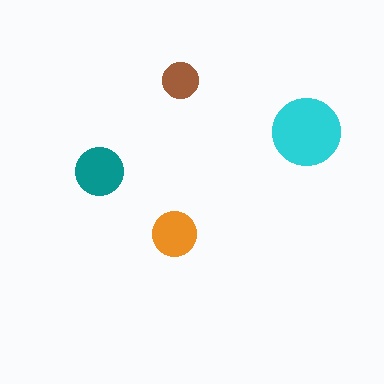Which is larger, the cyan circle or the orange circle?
The cyan one.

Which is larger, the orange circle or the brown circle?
The orange one.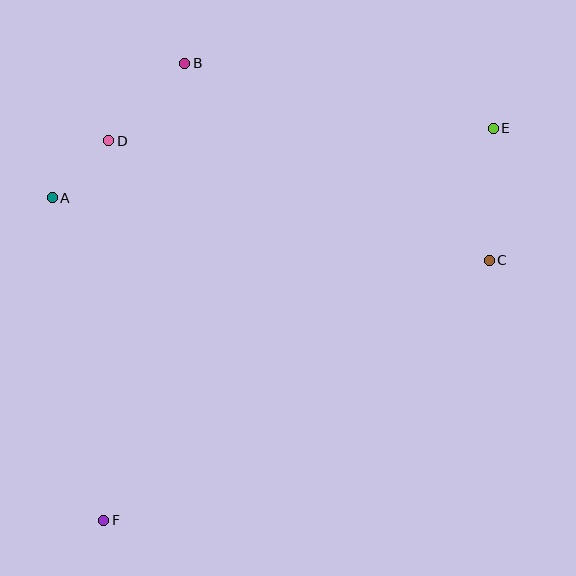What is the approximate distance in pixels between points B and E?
The distance between B and E is approximately 315 pixels.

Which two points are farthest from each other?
Points E and F are farthest from each other.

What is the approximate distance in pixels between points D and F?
The distance between D and F is approximately 379 pixels.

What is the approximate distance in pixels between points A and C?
The distance between A and C is approximately 442 pixels.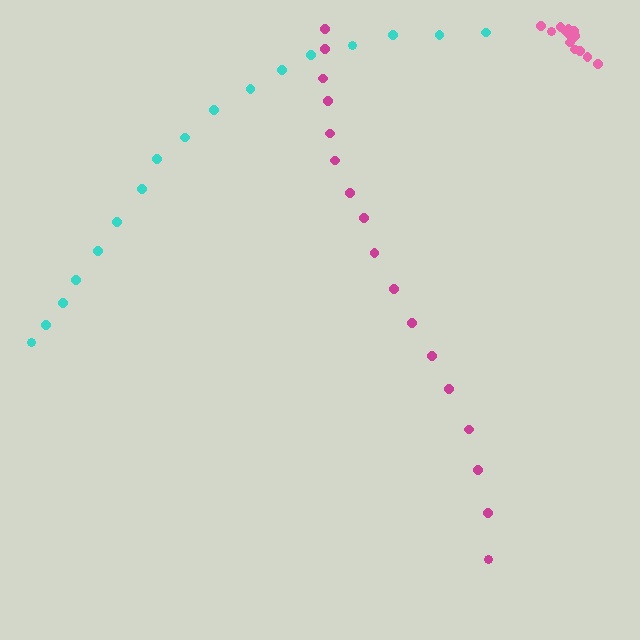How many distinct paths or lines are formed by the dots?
There are 3 distinct paths.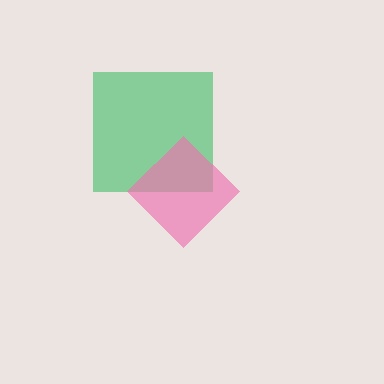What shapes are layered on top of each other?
The layered shapes are: a green square, a pink diamond.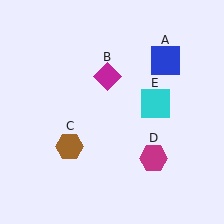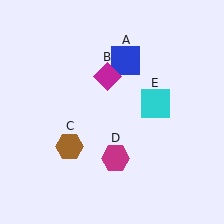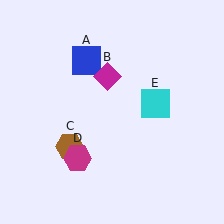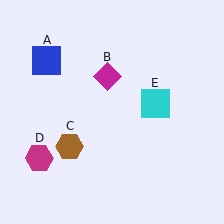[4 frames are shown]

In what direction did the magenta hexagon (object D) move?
The magenta hexagon (object D) moved left.